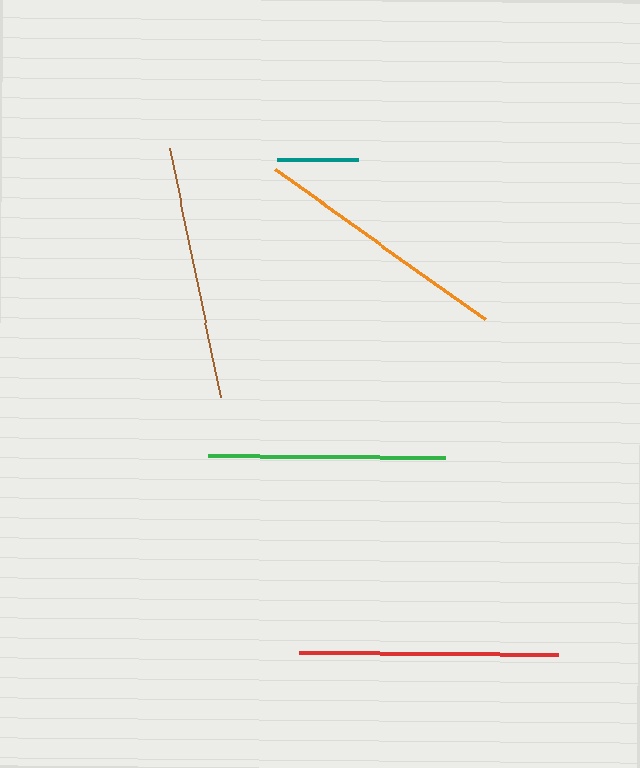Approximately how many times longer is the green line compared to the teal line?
The green line is approximately 2.9 times the length of the teal line.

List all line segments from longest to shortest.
From longest to shortest: red, orange, brown, green, teal.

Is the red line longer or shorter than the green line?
The red line is longer than the green line.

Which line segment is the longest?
The red line is the longest at approximately 259 pixels.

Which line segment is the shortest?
The teal line is the shortest at approximately 82 pixels.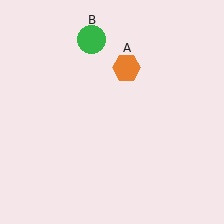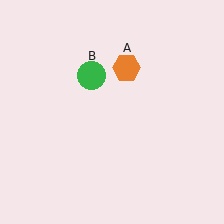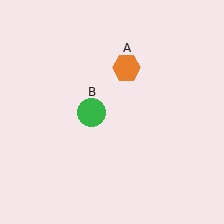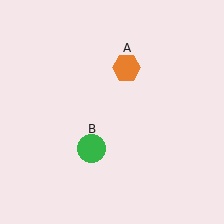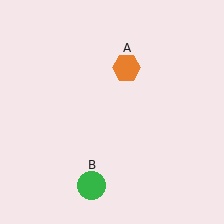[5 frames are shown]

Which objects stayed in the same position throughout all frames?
Orange hexagon (object A) remained stationary.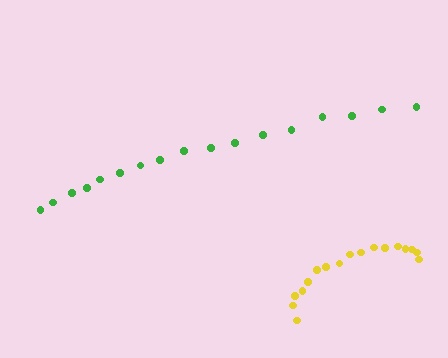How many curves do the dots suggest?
There are 2 distinct paths.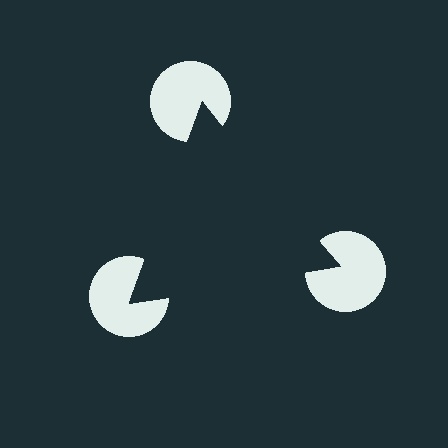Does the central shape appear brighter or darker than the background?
It typically appears slightly darker than the background, even though no actual brightness change is drawn.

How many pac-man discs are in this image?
There are 3 — one at each vertex of the illusory triangle.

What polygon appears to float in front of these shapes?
An illusory triangle — its edges are inferred from the aligned wedge cuts in the pac-man discs, not physically drawn.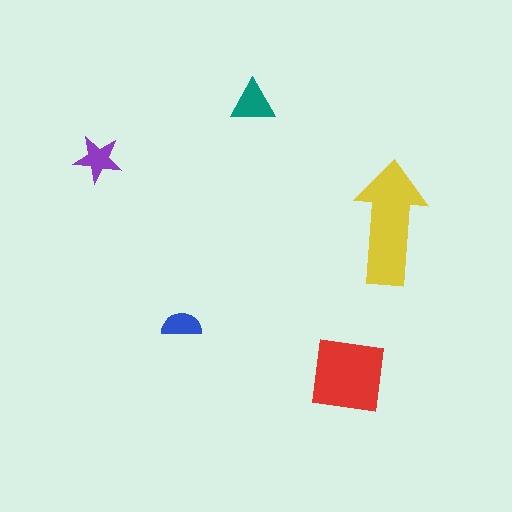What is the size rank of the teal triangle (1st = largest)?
3rd.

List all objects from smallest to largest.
The blue semicircle, the purple star, the teal triangle, the red square, the yellow arrow.